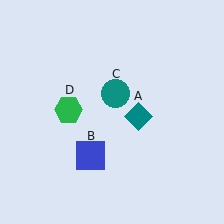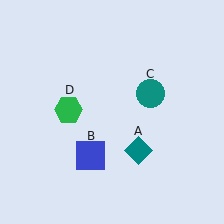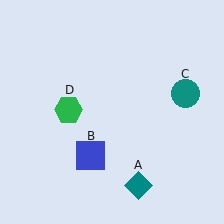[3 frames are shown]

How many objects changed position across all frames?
2 objects changed position: teal diamond (object A), teal circle (object C).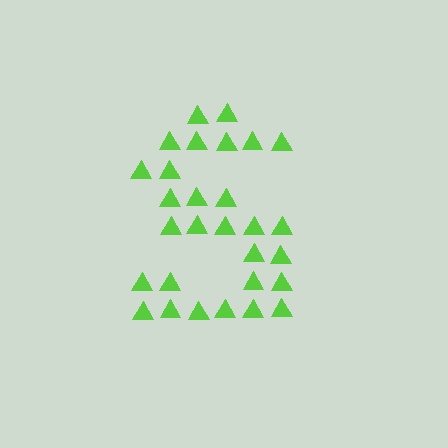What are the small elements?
The small elements are triangles.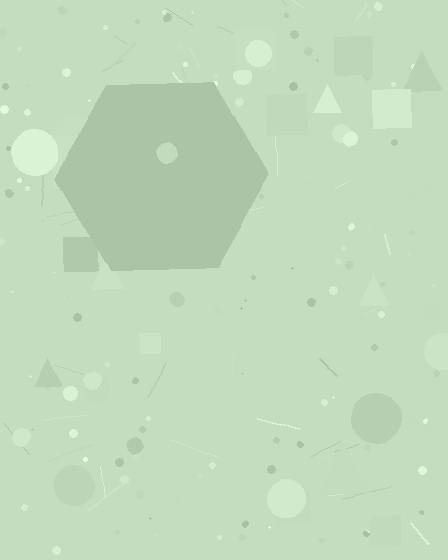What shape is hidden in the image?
A hexagon is hidden in the image.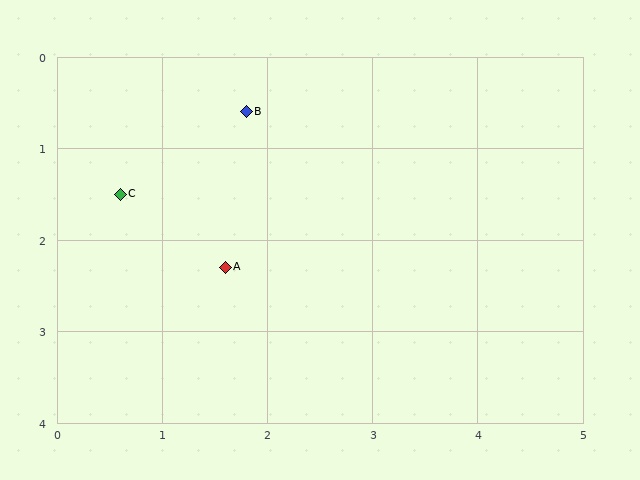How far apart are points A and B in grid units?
Points A and B are about 1.7 grid units apart.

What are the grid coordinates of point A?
Point A is at approximately (1.6, 2.3).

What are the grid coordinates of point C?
Point C is at approximately (0.6, 1.5).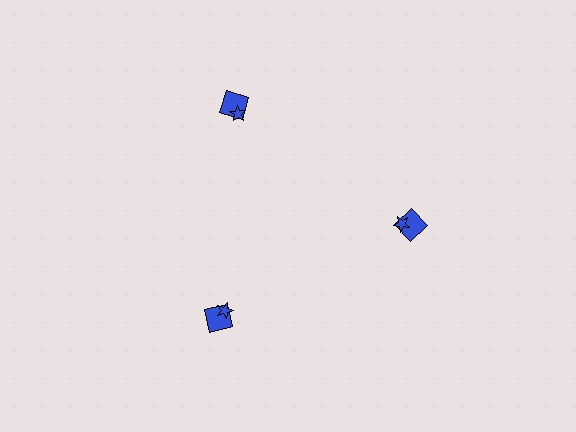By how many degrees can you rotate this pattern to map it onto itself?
The pattern maps onto itself every 120 degrees of rotation.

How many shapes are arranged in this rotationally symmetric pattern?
There are 6 shapes, arranged in 3 groups of 2.